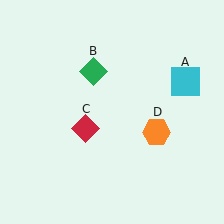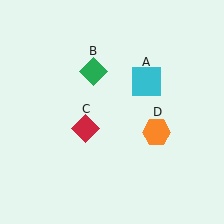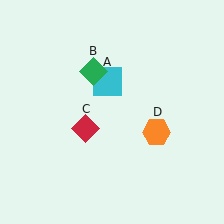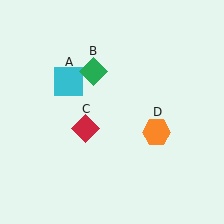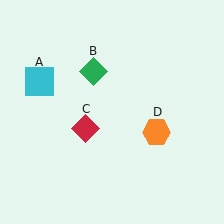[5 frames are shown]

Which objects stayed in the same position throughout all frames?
Green diamond (object B) and red diamond (object C) and orange hexagon (object D) remained stationary.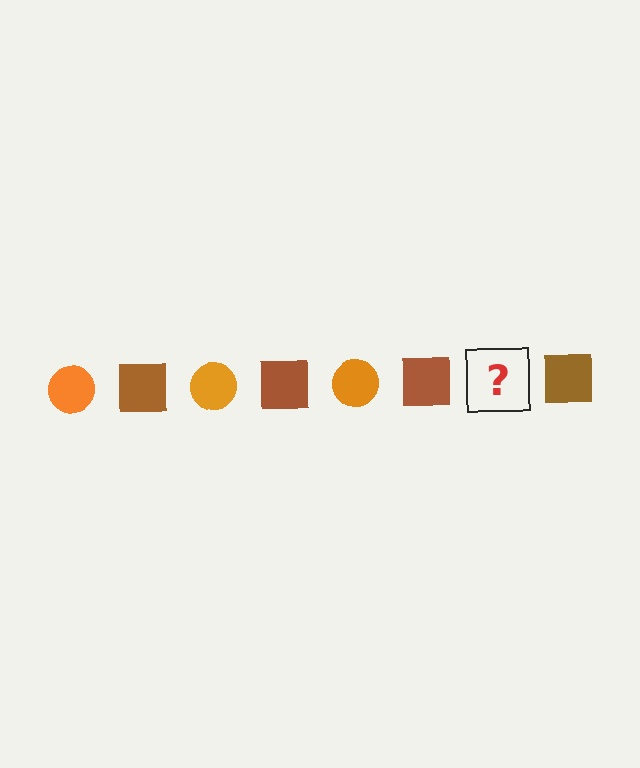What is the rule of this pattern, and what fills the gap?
The rule is that the pattern alternates between orange circle and brown square. The gap should be filled with an orange circle.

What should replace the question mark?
The question mark should be replaced with an orange circle.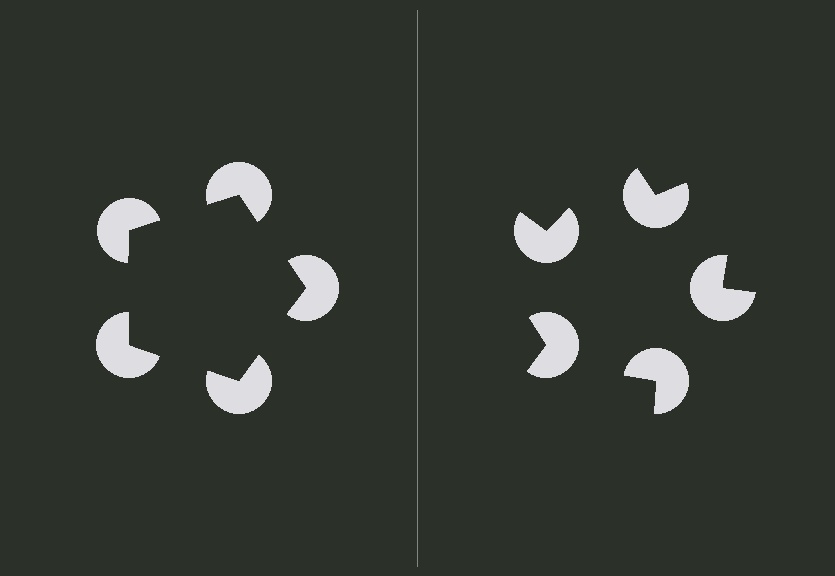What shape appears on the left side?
An illusory pentagon.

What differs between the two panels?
The pac-man discs are positioned identically on both sides; only the wedge orientations differ. On the left they align to a pentagon; on the right they are misaligned.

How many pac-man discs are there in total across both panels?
10 — 5 on each side.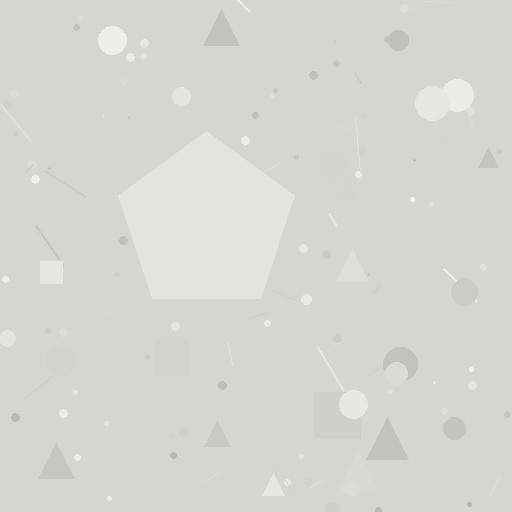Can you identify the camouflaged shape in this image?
The camouflaged shape is a pentagon.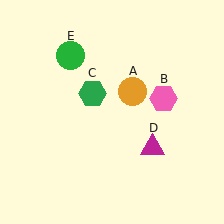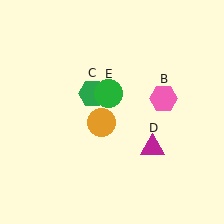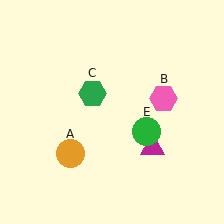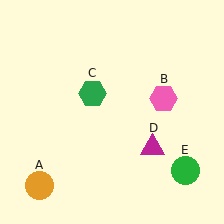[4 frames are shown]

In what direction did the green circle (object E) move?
The green circle (object E) moved down and to the right.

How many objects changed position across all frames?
2 objects changed position: orange circle (object A), green circle (object E).